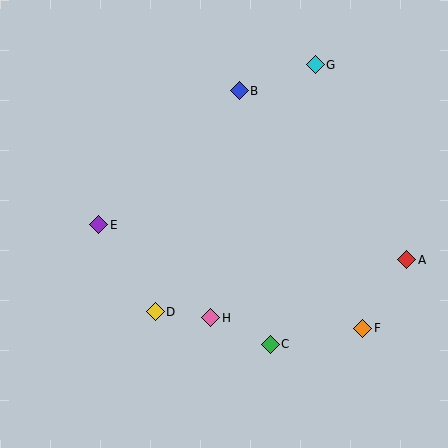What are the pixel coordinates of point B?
Point B is at (239, 91).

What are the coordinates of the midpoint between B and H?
The midpoint between B and H is at (225, 204).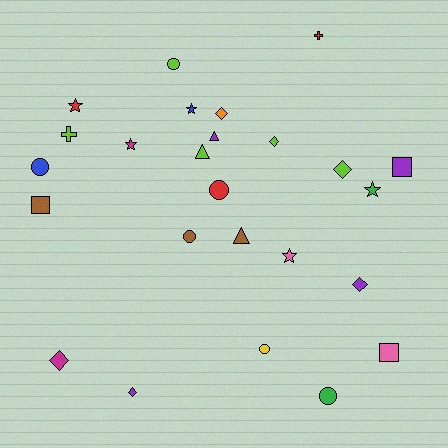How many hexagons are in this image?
There are no hexagons.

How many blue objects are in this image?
There are 2 blue objects.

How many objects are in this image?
There are 25 objects.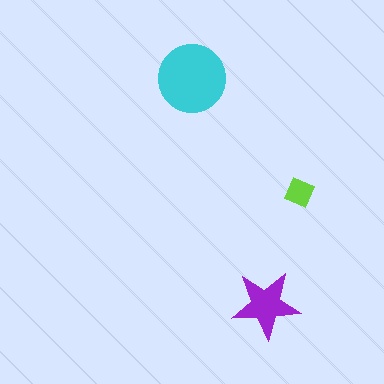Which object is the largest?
The cyan circle.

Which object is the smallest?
The lime diamond.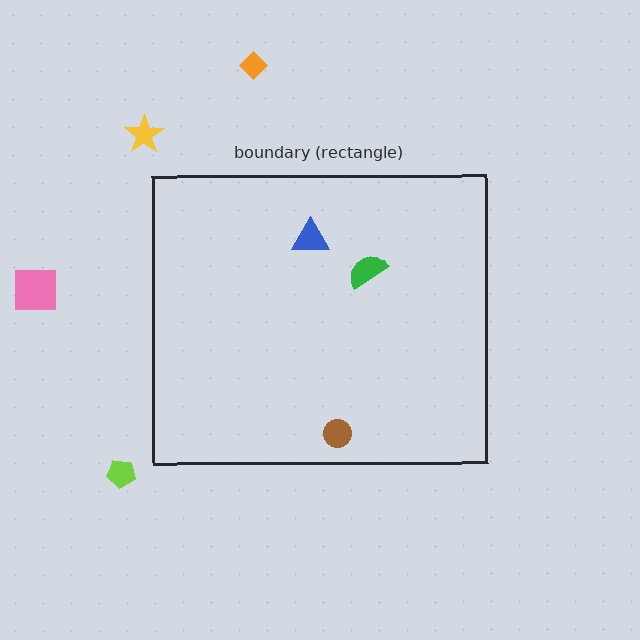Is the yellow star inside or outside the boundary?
Outside.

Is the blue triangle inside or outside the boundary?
Inside.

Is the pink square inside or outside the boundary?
Outside.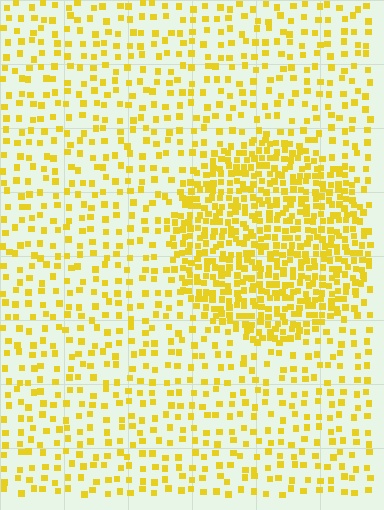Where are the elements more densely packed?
The elements are more densely packed inside the circle boundary.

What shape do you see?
I see a circle.